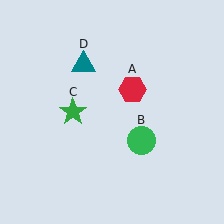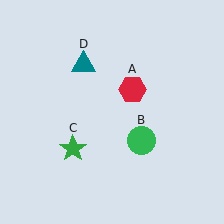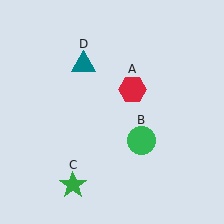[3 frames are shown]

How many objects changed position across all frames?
1 object changed position: green star (object C).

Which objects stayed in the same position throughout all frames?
Red hexagon (object A) and green circle (object B) and teal triangle (object D) remained stationary.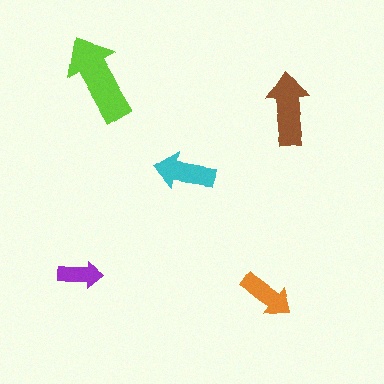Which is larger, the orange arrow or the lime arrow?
The lime one.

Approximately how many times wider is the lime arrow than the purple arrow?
About 2 times wider.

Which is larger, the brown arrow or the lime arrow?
The lime one.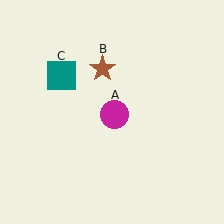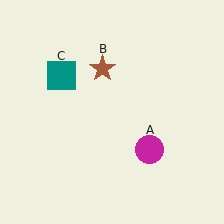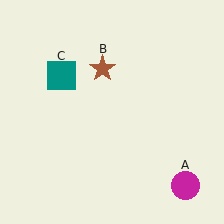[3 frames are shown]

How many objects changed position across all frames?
1 object changed position: magenta circle (object A).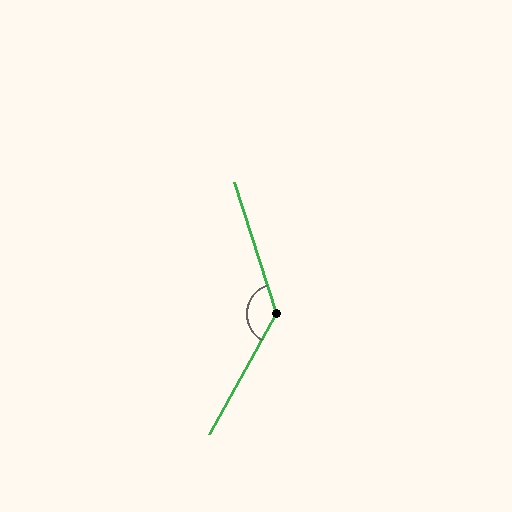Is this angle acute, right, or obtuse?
It is obtuse.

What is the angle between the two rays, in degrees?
Approximately 133 degrees.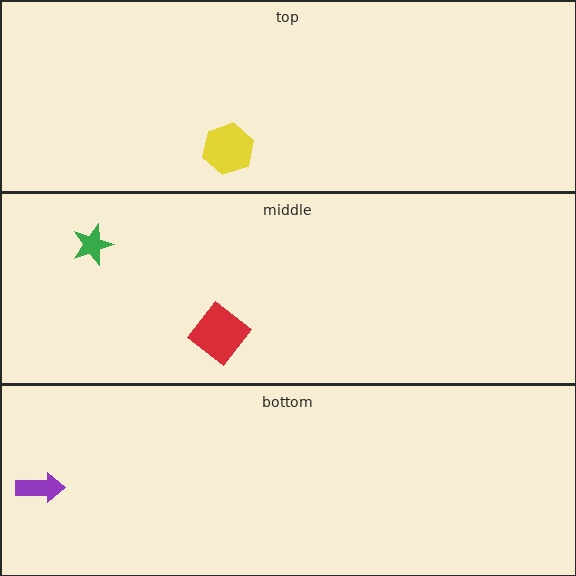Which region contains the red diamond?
The middle region.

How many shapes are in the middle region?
2.